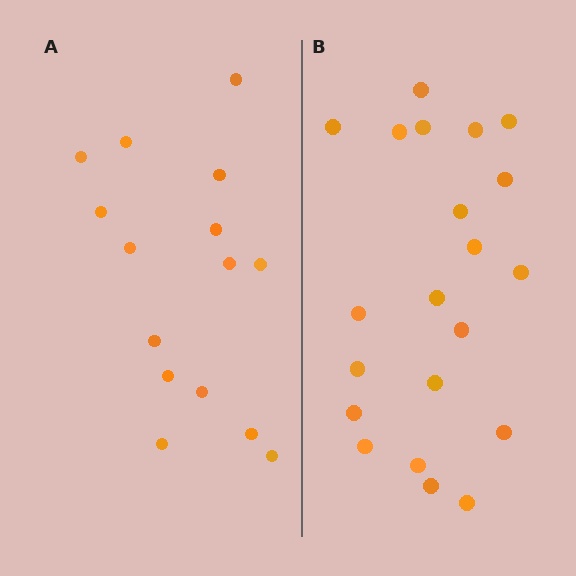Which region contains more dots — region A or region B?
Region B (the right region) has more dots.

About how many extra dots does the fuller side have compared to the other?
Region B has about 6 more dots than region A.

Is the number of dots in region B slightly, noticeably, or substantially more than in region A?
Region B has noticeably more, but not dramatically so. The ratio is roughly 1.4 to 1.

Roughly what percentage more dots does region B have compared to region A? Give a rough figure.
About 40% more.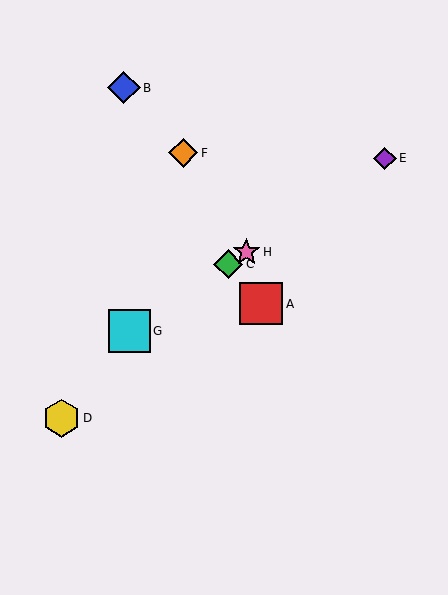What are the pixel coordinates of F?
Object F is at (183, 153).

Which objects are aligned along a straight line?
Objects C, E, G, H are aligned along a straight line.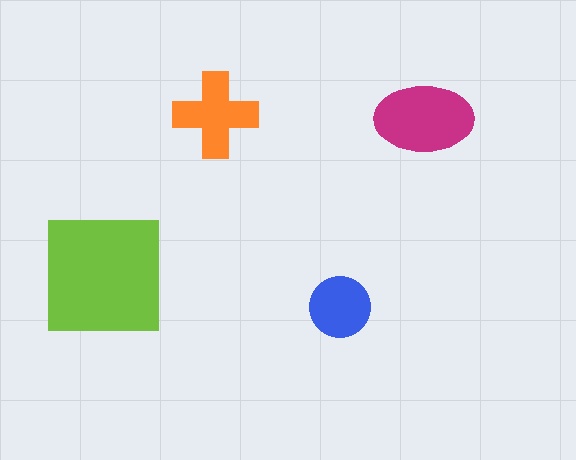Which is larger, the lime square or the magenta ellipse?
The lime square.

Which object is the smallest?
The blue circle.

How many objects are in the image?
There are 4 objects in the image.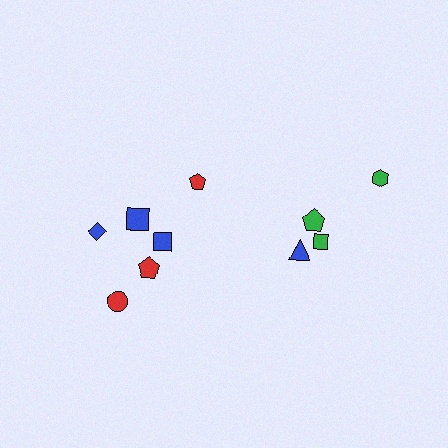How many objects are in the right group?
There are 4 objects.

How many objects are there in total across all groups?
There are 10 objects.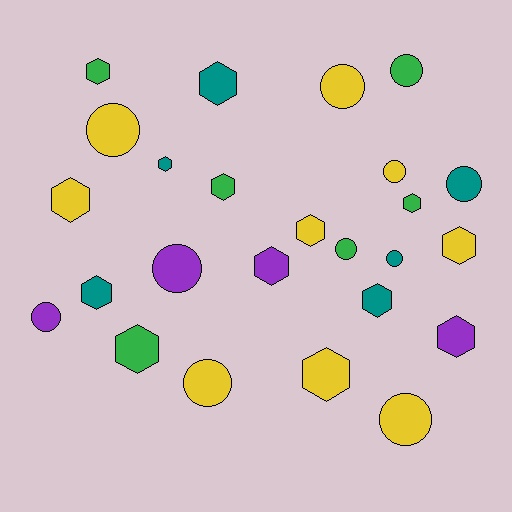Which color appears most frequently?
Yellow, with 9 objects.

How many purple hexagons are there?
There are 2 purple hexagons.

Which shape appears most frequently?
Hexagon, with 14 objects.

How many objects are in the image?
There are 25 objects.